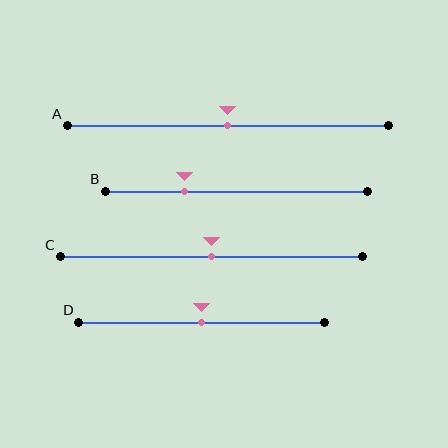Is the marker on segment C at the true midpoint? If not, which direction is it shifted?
Yes, the marker on segment C is at the true midpoint.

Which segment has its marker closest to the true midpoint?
Segment A has its marker closest to the true midpoint.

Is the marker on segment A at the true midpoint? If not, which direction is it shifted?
Yes, the marker on segment A is at the true midpoint.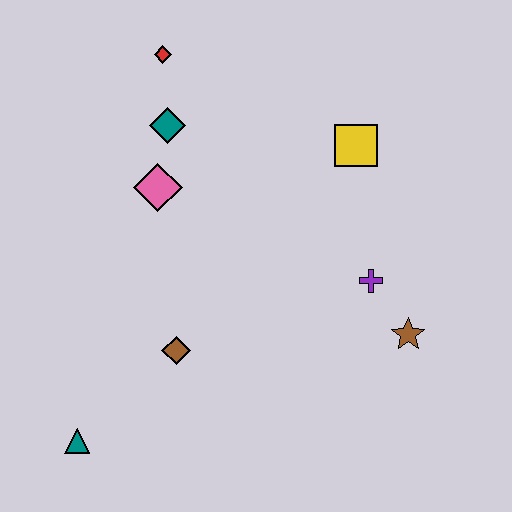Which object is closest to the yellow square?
The purple cross is closest to the yellow square.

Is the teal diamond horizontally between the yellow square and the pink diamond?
Yes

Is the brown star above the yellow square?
No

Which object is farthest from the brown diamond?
The red diamond is farthest from the brown diamond.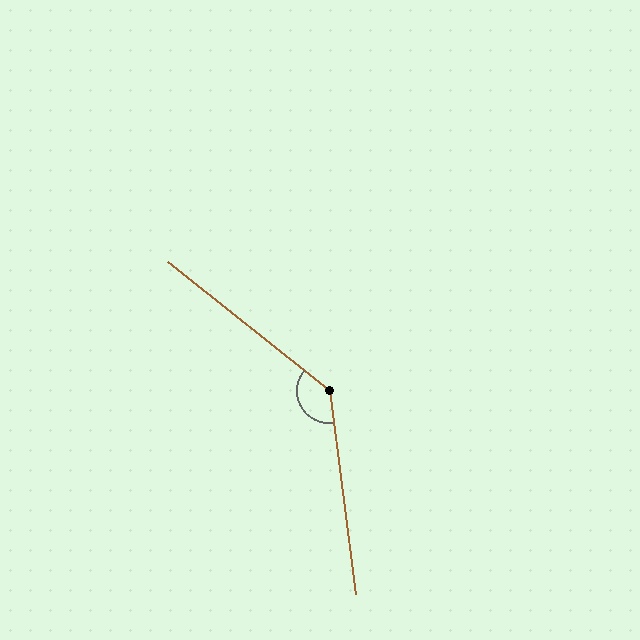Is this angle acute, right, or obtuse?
It is obtuse.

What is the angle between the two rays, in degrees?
Approximately 136 degrees.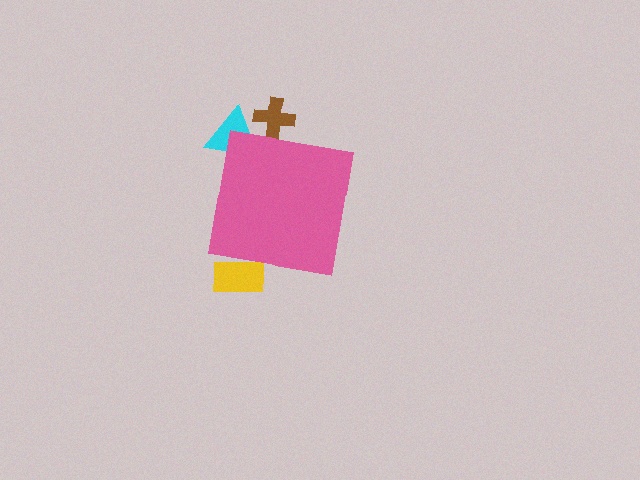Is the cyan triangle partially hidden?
Yes, the cyan triangle is partially hidden behind the pink square.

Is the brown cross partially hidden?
Yes, the brown cross is partially hidden behind the pink square.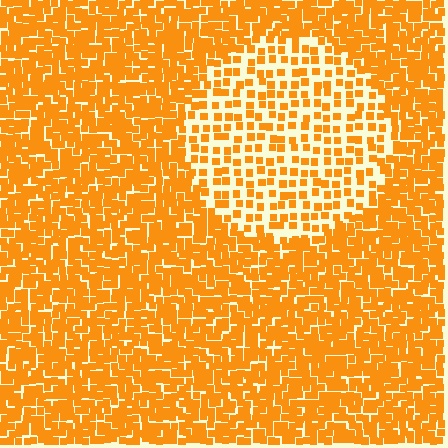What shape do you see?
I see a circle.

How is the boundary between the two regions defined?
The boundary is defined by a change in element density (approximately 2.2x ratio). All elements are the same color, size, and shape.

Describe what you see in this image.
The image contains small orange elements arranged at two different densities. A circle-shaped region is visible where the elements are less densely packed than the surrounding area.